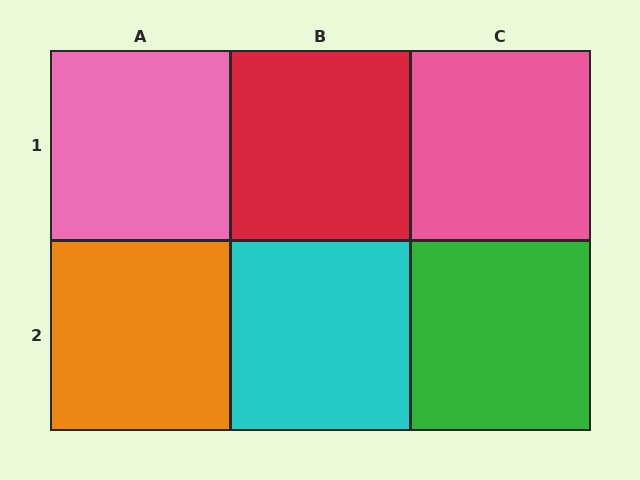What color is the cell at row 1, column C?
Pink.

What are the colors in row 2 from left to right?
Orange, cyan, green.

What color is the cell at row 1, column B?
Red.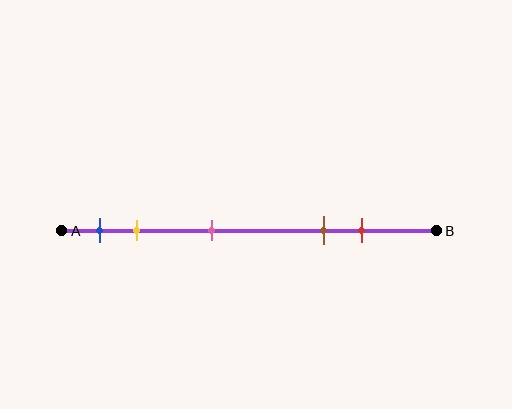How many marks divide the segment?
There are 5 marks dividing the segment.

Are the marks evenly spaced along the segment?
No, the marks are not evenly spaced.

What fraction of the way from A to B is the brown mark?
The brown mark is approximately 70% (0.7) of the way from A to B.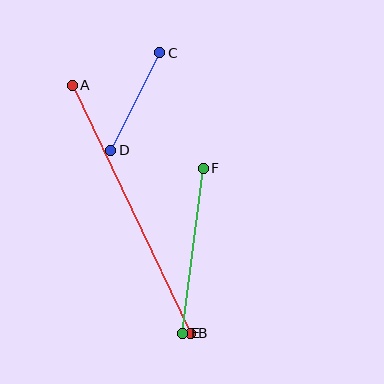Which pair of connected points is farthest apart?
Points A and B are farthest apart.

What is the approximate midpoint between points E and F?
The midpoint is at approximately (193, 251) pixels.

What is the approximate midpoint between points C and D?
The midpoint is at approximately (135, 101) pixels.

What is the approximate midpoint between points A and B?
The midpoint is at approximately (131, 209) pixels.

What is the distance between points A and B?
The distance is approximately 275 pixels.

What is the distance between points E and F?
The distance is approximately 167 pixels.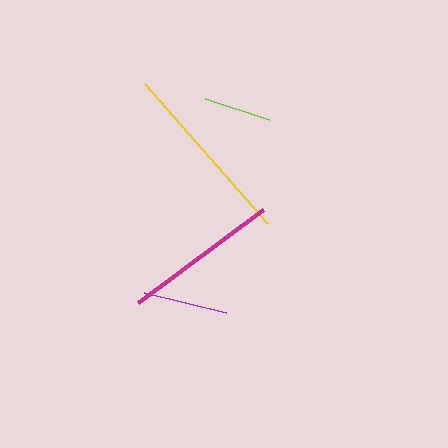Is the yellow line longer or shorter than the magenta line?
The yellow line is longer than the magenta line.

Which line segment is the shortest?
The lime line is the shortest at approximately 67 pixels.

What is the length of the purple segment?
The purple segment is approximately 85 pixels long.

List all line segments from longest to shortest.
From longest to shortest: yellow, magenta, purple, lime.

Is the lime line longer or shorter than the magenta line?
The magenta line is longer than the lime line.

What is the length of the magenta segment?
The magenta segment is approximately 156 pixels long.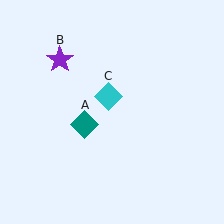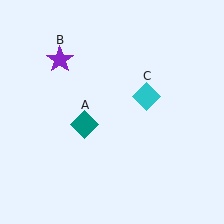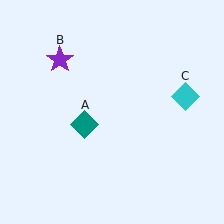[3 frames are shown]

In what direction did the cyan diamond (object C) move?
The cyan diamond (object C) moved right.